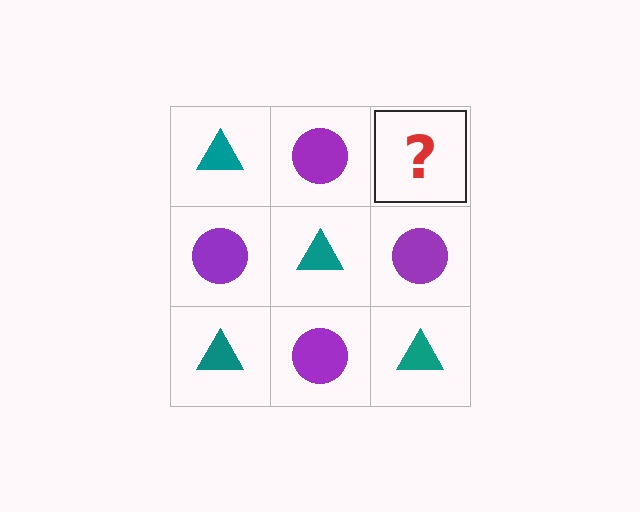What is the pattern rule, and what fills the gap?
The rule is that it alternates teal triangle and purple circle in a checkerboard pattern. The gap should be filled with a teal triangle.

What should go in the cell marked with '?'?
The missing cell should contain a teal triangle.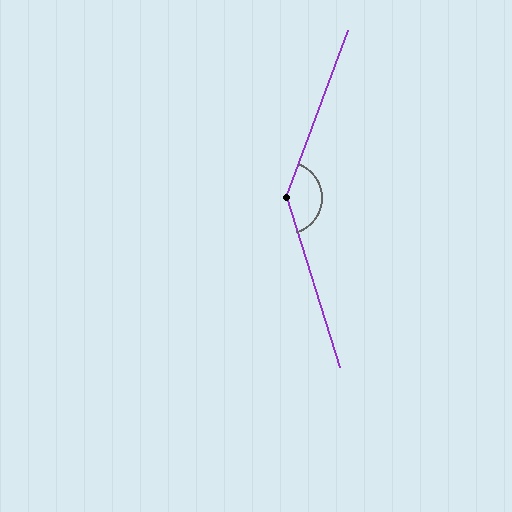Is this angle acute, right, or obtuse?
It is obtuse.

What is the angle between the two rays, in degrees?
Approximately 142 degrees.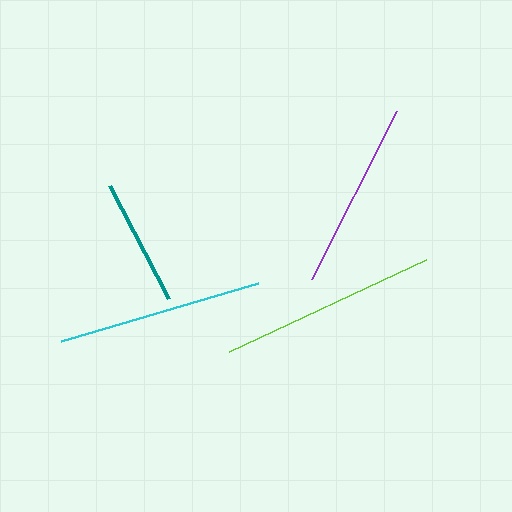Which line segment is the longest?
The lime line is the longest at approximately 217 pixels.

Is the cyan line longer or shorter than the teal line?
The cyan line is longer than the teal line.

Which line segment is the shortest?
The teal line is the shortest at approximately 128 pixels.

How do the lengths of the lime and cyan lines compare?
The lime and cyan lines are approximately the same length.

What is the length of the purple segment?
The purple segment is approximately 188 pixels long.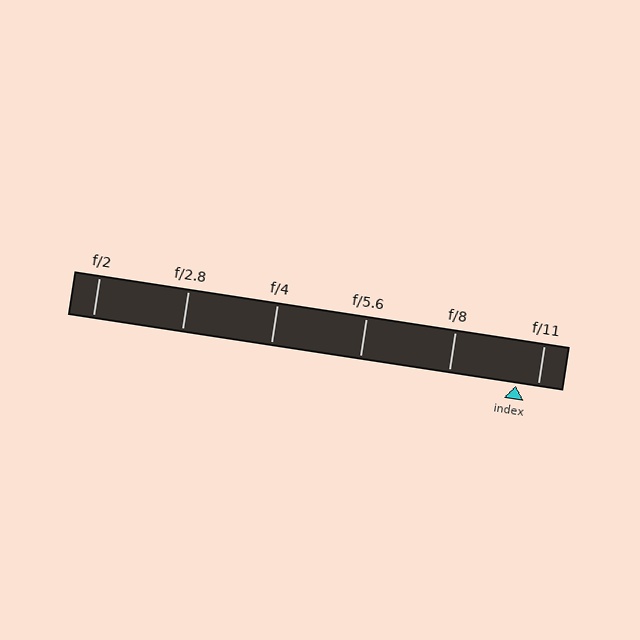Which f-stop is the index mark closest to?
The index mark is closest to f/11.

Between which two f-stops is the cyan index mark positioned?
The index mark is between f/8 and f/11.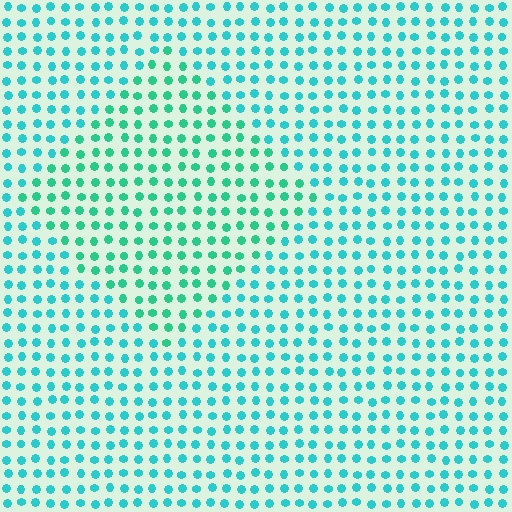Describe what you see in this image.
The image is filled with small cyan elements in a uniform arrangement. A diamond-shaped region is visible where the elements are tinted to a slightly different hue, forming a subtle color boundary.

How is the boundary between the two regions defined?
The boundary is defined purely by a slight shift in hue (about 24 degrees). Spacing, size, and orientation are identical on both sides.